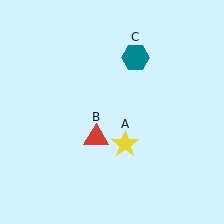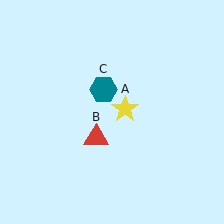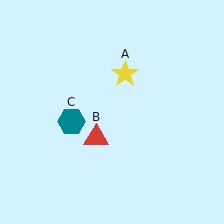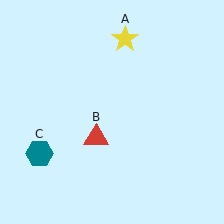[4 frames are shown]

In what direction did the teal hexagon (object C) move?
The teal hexagon (object C) moved down and to the left.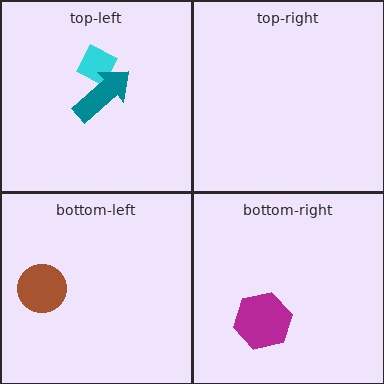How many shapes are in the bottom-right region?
1.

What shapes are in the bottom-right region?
The magenta hexagon.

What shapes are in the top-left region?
The cyan diamond, the teal arrow.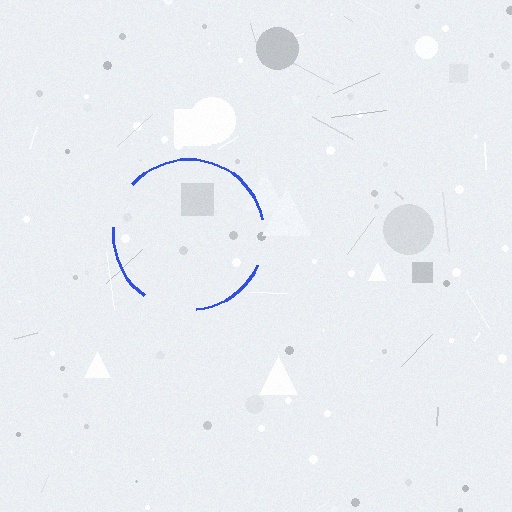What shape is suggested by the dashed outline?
The dashed outline suggests a circle.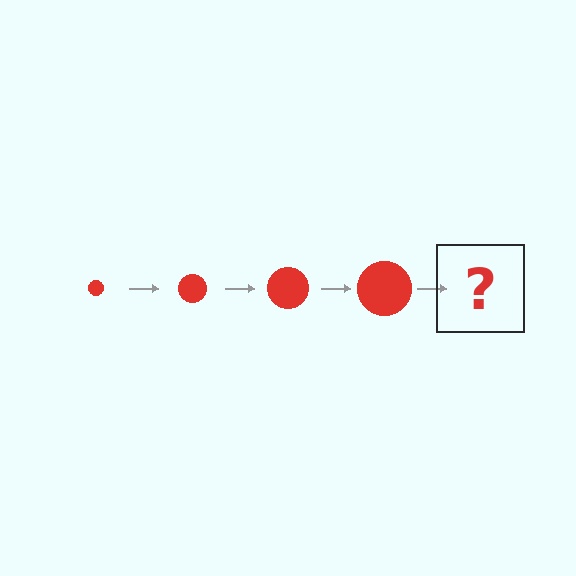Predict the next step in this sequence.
The next step is a red circle, larger than the previous one.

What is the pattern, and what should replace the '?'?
The pattern is that the circle gets progressively larger each step. The '?' should be a red circle, larger than the previous one.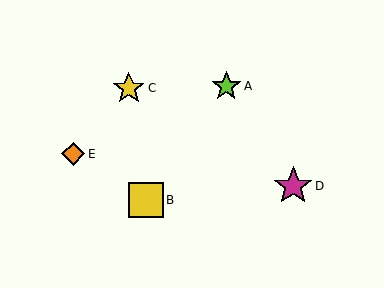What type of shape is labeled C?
Shape C is a yellow star.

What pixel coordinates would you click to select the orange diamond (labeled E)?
Click at (73, 154) to select the orange diamond E.